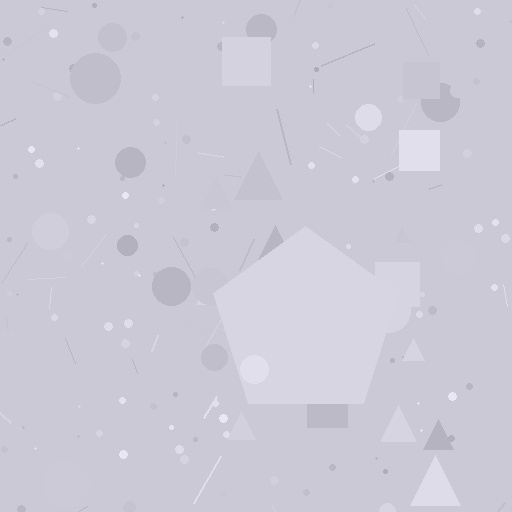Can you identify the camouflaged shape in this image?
The camouflaged shape is a pentagon.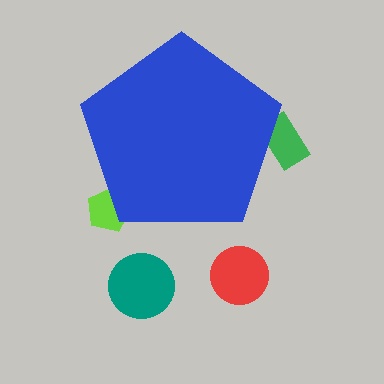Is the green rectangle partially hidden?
Yes, the green rectangle is partially hidden behind the blue pentagon.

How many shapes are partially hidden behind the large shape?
2 shapes are partially hidden.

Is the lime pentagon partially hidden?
Yes, the lime pentagon is partially hidden behind the blue pentagon.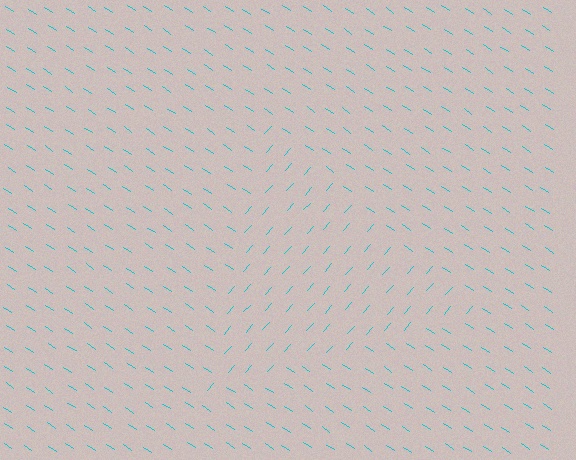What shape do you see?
I see a triangle.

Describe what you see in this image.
The image is filled with small cyan line segments. A triangle region in the image has lines oriented differently from the surrounding lines, creating a visible texture boundary.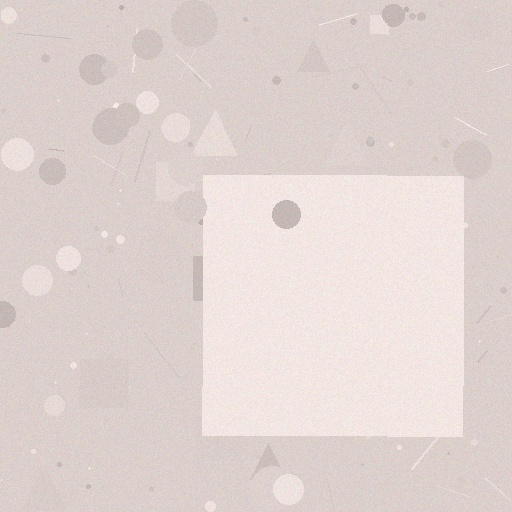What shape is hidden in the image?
A square is hidden in the image.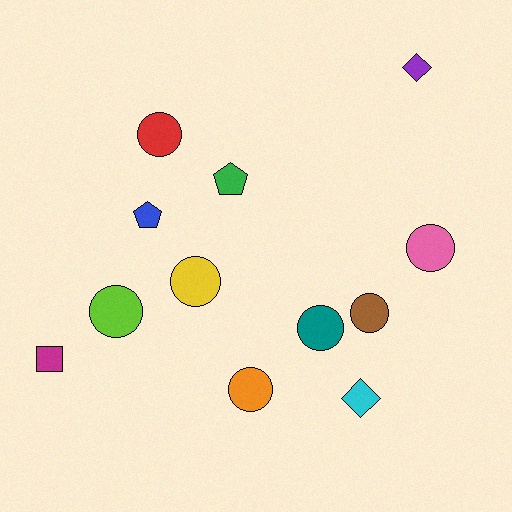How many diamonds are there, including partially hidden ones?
There are 2 diamonds.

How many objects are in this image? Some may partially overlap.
There are 12 objects.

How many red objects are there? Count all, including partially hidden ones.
There is 1 red object.